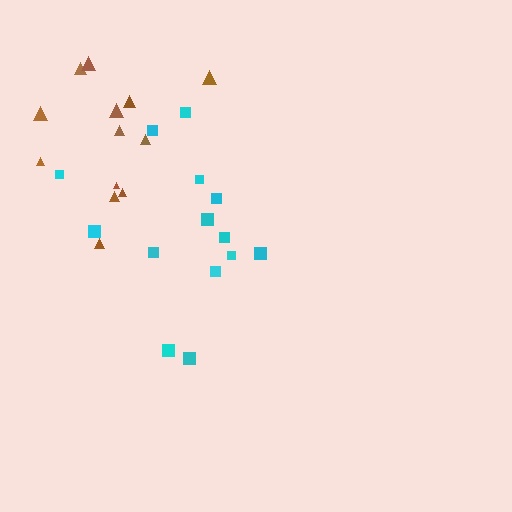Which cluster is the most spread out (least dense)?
Cyan.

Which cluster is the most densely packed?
Brown.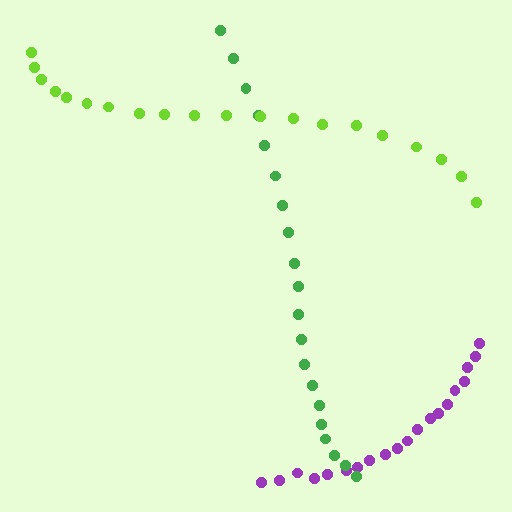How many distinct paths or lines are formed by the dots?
There are 3 distinct paths.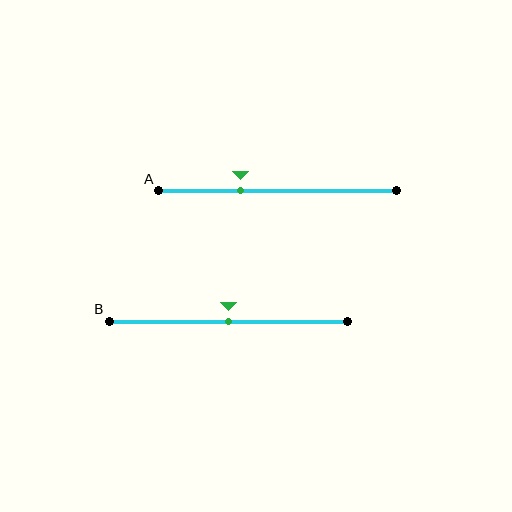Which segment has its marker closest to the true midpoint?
Segment B has its marker closest to the true midpoint.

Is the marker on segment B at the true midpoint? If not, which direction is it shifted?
Yes, the marker on segment B is at the true midpoint.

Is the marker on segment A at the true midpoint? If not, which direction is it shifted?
No, the marker on segment A is shifted to the left by about 16% of the segment length.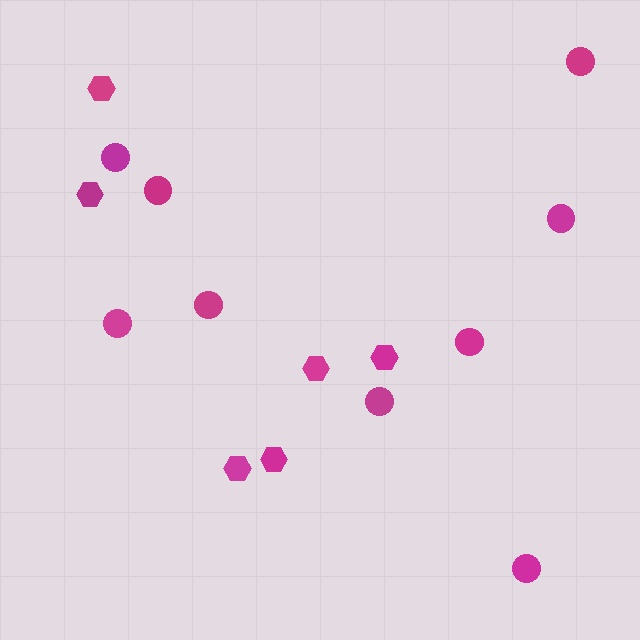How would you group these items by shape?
There are 2 groups: one group of circles (9) and one group of hexagons (6).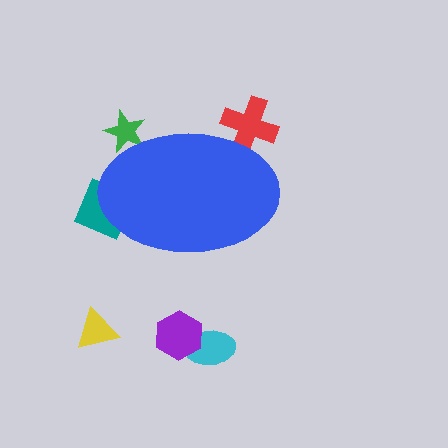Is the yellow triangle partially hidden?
No, the yellow triangle is fully visible.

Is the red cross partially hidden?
Yes, the red cross is partially hidden behind the blue ellipse.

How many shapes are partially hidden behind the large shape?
3 shapes are partially hidden.